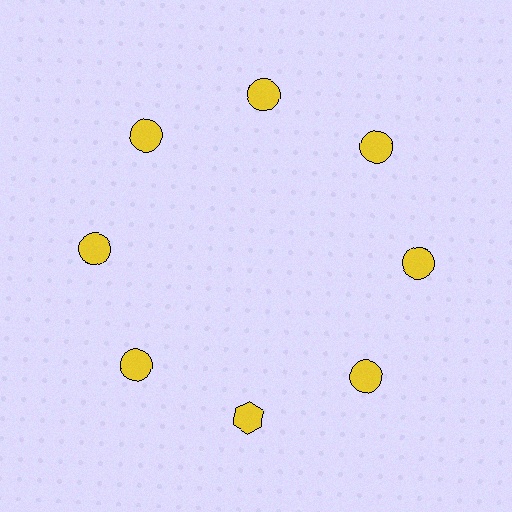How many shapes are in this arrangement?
There are 8 shapes arranged in a ring pattern.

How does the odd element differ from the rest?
It has a different shape: hexagon instead of circle.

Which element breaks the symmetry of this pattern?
The yellow hexagon at roughly the 6 o'clock position breaks the symmetry. All other shapes are yellow circles.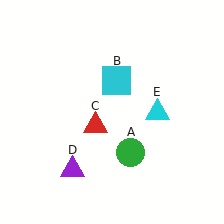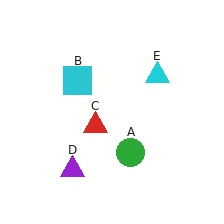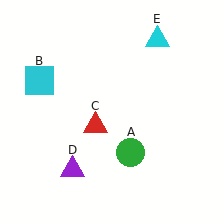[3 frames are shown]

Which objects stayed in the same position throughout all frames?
Green circle (object A) and red triangle (object C) and purple triangle (object D) remained stationary.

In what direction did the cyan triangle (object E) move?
The cyan triangle (object E) moved up.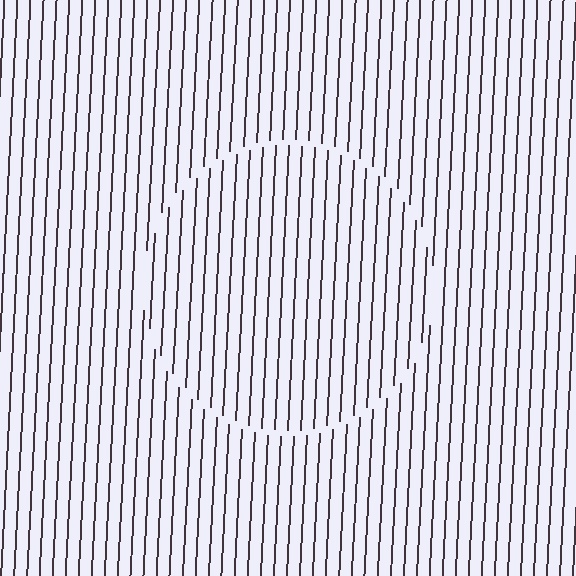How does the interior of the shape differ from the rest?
The interior of the shape contains the same grating, shifted by half a period — the contour is defined by the phase discontinuity where line-ends from the inner and outer gratings abut.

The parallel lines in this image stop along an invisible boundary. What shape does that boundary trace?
An illusory circle. The interior of the shape contains the same grating, shifted by half a period — the contour is defined by the phase discontinuity where line-ends from the inner and outer gratings abut.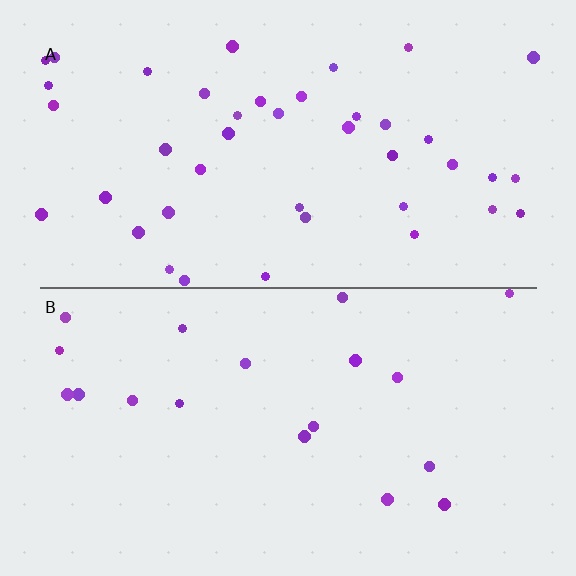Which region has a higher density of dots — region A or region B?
A (the top).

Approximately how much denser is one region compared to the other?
Approximately 2.2× — region A over region B.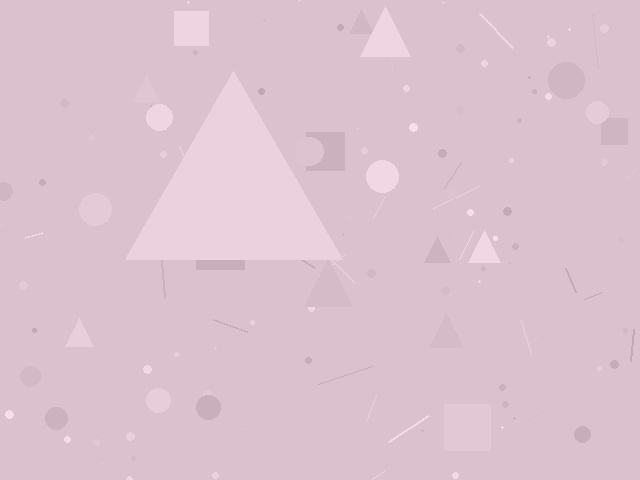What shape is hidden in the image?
A triangle is hidden in the image.